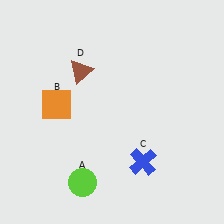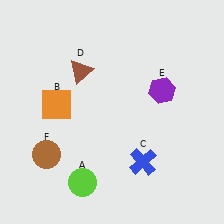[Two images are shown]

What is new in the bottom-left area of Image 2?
A brown circle (F) was added in the bottom-left area of Image 2.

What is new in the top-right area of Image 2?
A purple hexagon (E) was added in the top-right area of Image 2.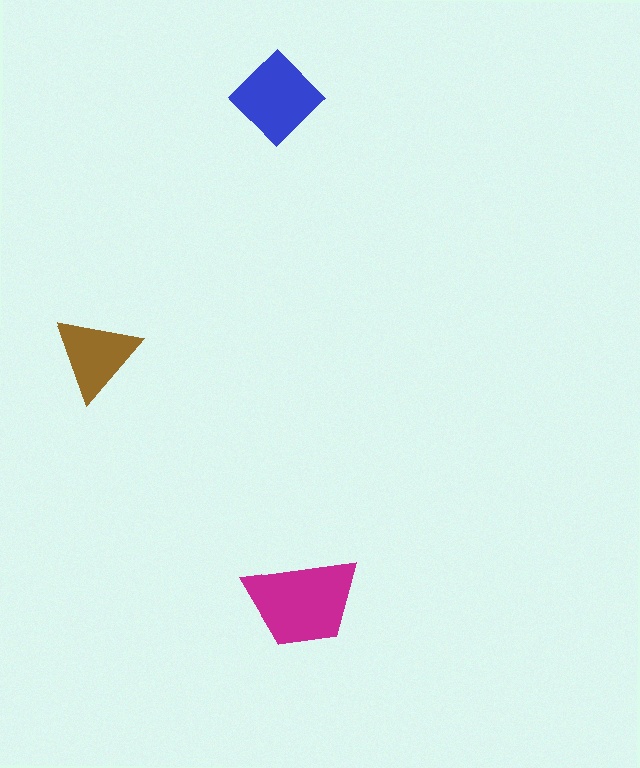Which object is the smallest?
The brown triangle.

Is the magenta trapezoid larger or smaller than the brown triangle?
Larger.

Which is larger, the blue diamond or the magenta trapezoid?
The magenta trapezoid.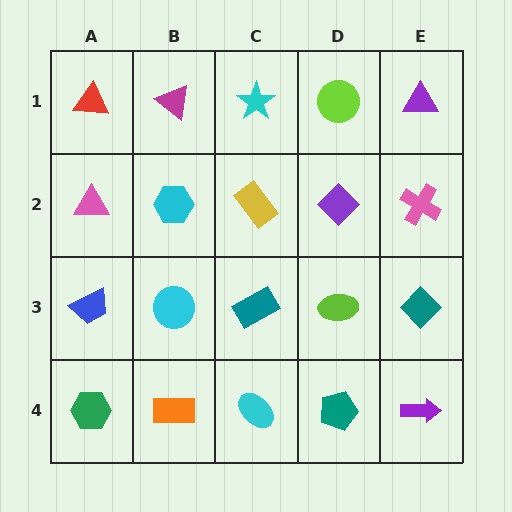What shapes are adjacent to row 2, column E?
A purple triangle (row 1, column E), a teal diamond (row 3, column E), a purple diamond (row 2, column D).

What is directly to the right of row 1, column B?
A cyan star.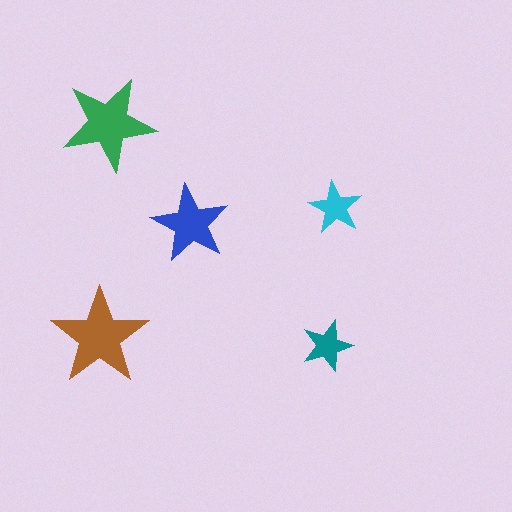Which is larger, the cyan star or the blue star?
The blue one.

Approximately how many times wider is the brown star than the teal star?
About 2 times wider.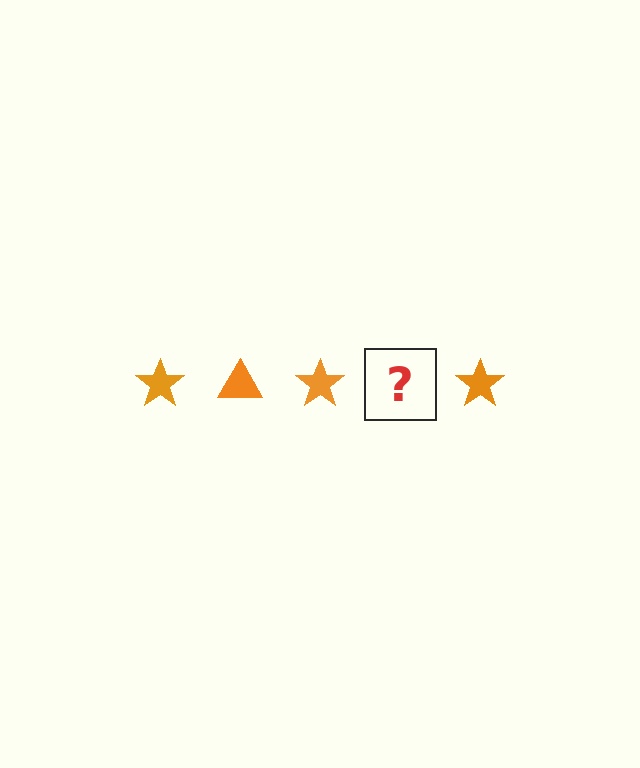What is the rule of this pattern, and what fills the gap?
The rule is that the pattern cycles through star, triangle shapes in orange. The gap should be filled with an orange triangle.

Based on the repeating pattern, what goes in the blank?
The blank should be an orange triangle.